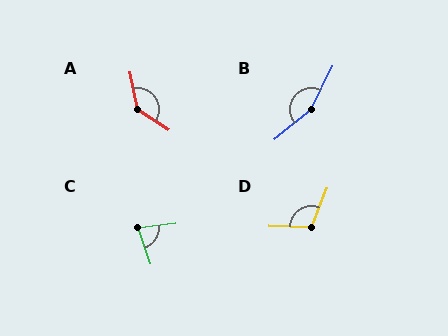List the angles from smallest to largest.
C (78°), D (110°), A (134°), B (156°).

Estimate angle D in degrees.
Approximately 110 degrees.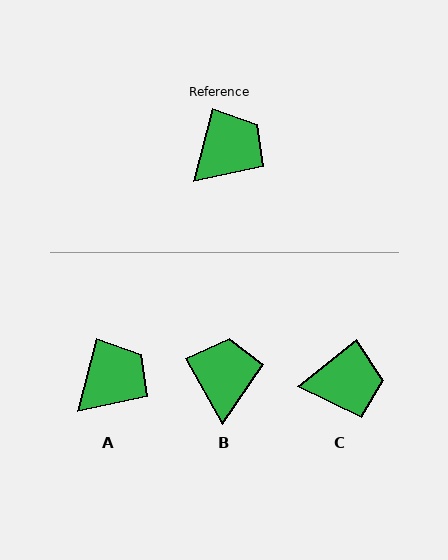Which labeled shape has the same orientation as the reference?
A.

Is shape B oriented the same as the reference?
No, it is off by about 44 degrees.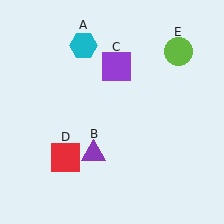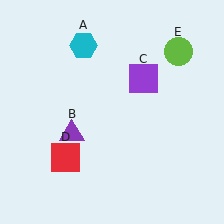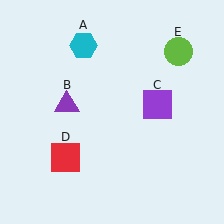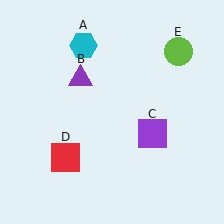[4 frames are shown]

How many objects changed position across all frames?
2 objects changed position: purple triangle (object B), purple square (object C).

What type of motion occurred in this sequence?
The purple triangle (object B), purple square (object C) rotated clockwise around the center of the scene.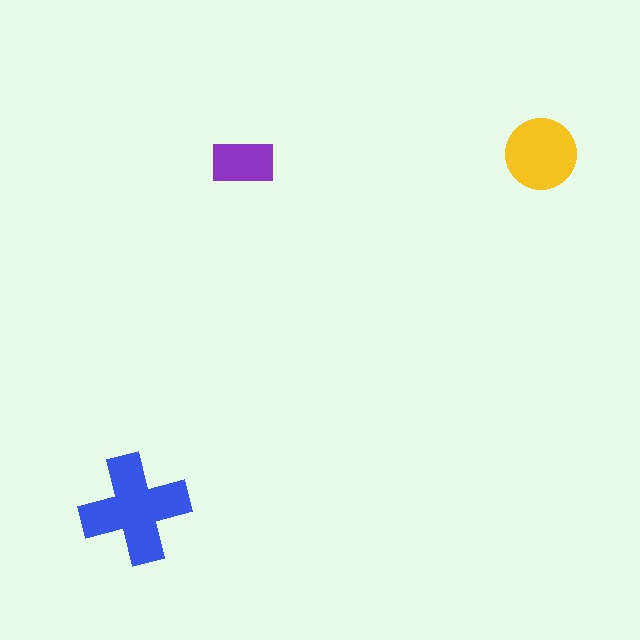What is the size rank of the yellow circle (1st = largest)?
2nd.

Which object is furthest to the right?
The yellow circle is rightmost.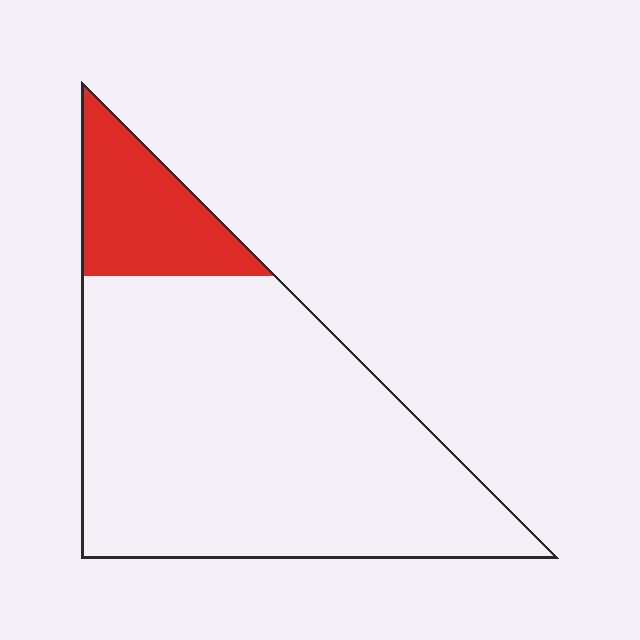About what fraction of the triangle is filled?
About one sixth (1/6).